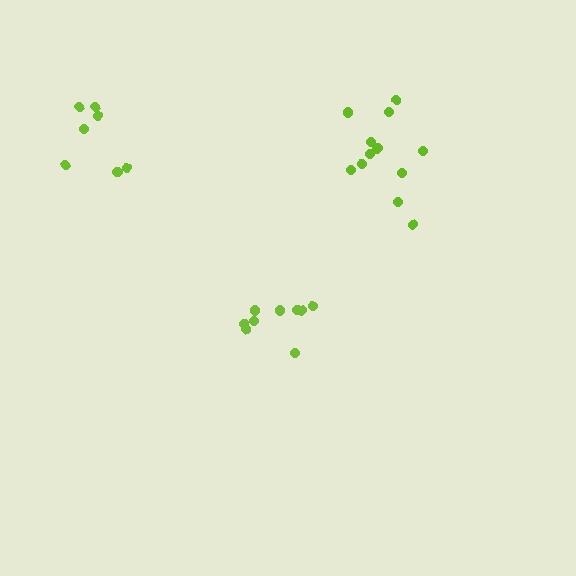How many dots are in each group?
Group 1: 13 dots, Group 2: 9 dots, Group 3: 7 dots (29 total).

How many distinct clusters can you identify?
There are 3 distinct clusters.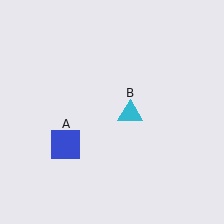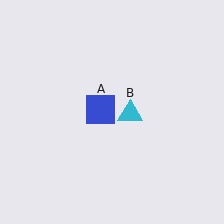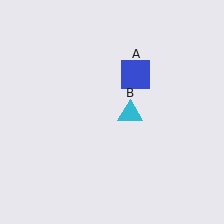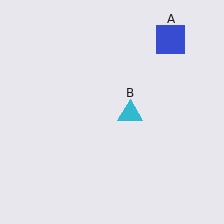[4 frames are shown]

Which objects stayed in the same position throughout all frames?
Cyan triangle (object B) remained stationary.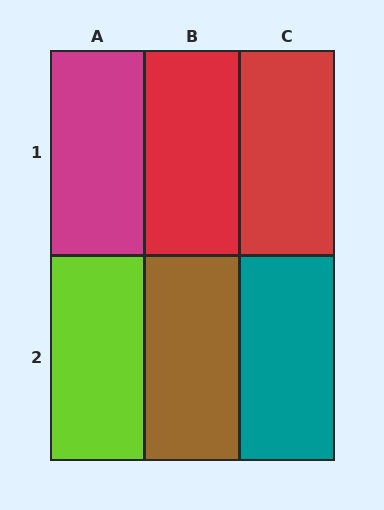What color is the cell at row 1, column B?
Red.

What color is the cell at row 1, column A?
Magenta.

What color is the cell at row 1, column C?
Red.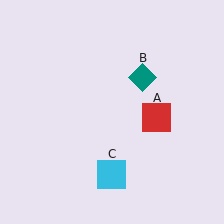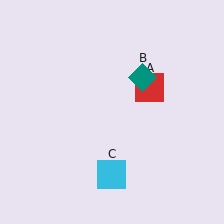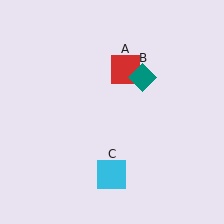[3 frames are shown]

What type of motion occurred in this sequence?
The red square (object A) rotated counterclockwise around the center of the scene.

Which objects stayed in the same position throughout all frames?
Teal diamond (object B) and cyan square (object C) remained stationary.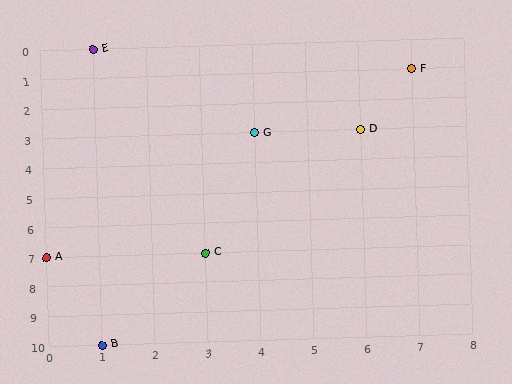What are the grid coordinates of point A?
Point A is at grid coordinates (0, 7).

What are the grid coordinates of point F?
Point F is at grid coordinates (7, 1).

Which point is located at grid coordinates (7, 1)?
Point F is at (7, 1).